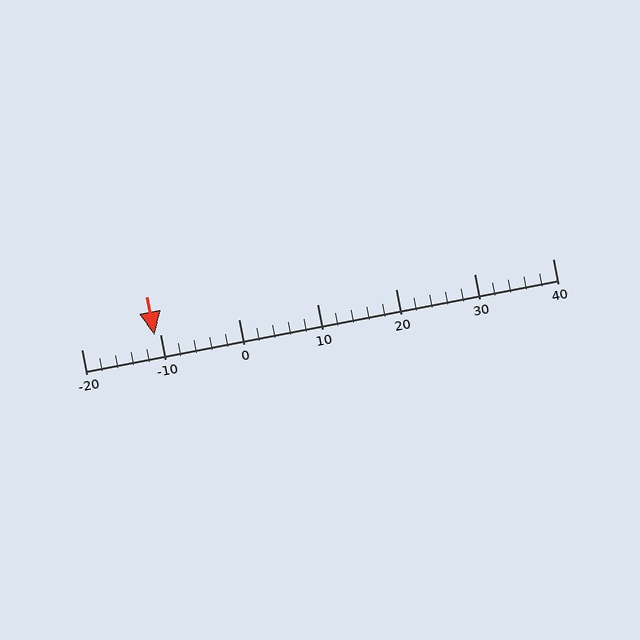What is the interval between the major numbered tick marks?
The major tick marks are spaced 10 units apart.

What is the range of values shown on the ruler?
The ruler shows values from -20 to 40.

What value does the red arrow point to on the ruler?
The red arrow points to approximately -11.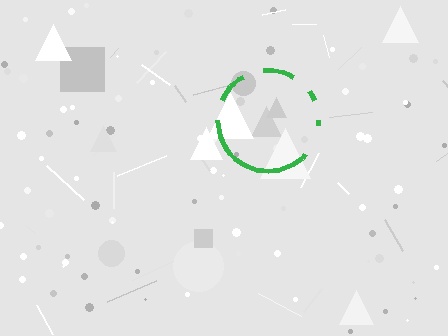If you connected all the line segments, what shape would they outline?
They would outline a circle.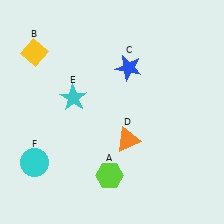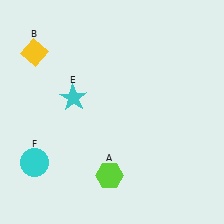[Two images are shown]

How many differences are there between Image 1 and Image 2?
There are 2 differences between the two images.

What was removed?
The orange triangle (D), the blue star (C) were removed in Image 2.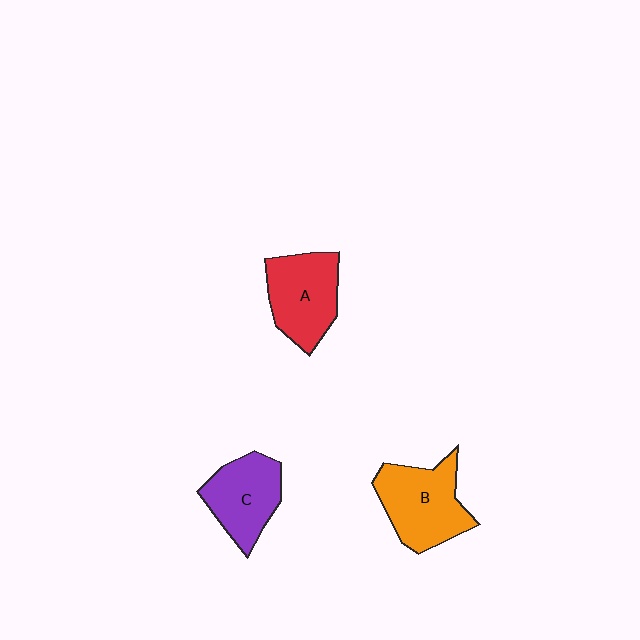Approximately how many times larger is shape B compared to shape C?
Approximately 1.2 times.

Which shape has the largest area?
Shape B (orange).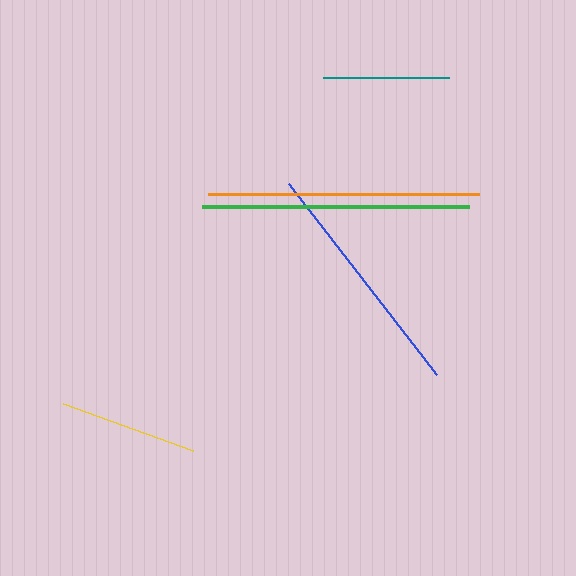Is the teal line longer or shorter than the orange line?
The orange line is longer than the teal line.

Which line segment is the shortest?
The teal line is the shortest at approximately 126 pixels.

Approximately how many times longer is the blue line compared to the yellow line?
The blue line is approximately 1.8 times the length of the yellow line.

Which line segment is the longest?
The orange line is the longest at approximately 270 pixels.